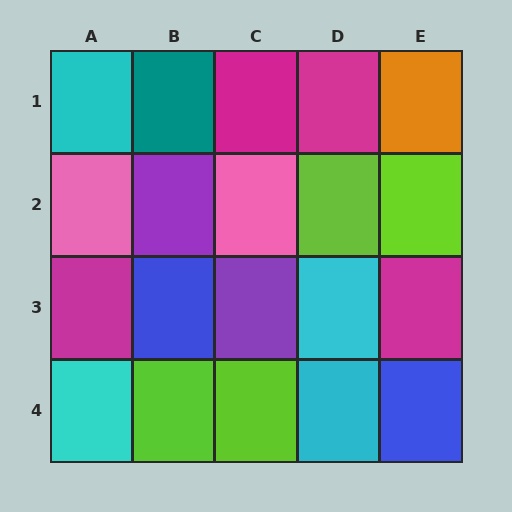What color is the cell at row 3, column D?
Cyan.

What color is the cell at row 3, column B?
Blue.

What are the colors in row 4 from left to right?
Cyan, lime, lime, cyan, blue.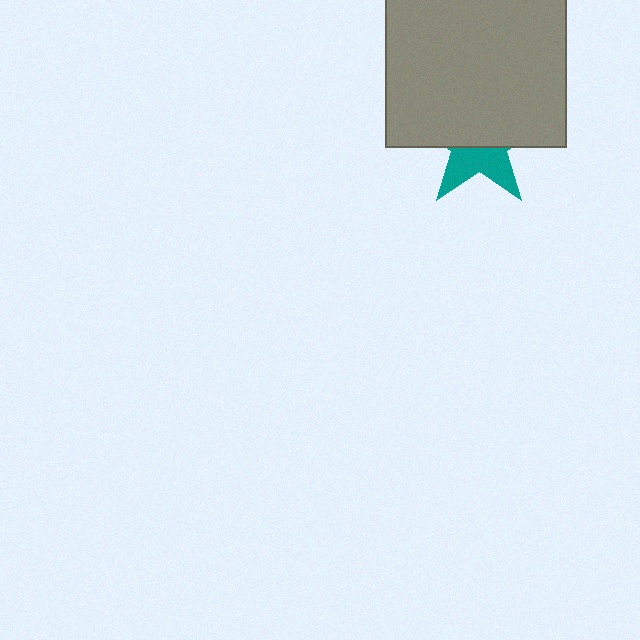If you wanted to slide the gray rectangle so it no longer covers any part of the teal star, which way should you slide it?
Slide it up — that is the most direct way to separate the two shapes.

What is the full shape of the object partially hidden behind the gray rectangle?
The partially hidden object is a teal star.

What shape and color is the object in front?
The object in front is a gray rectangle.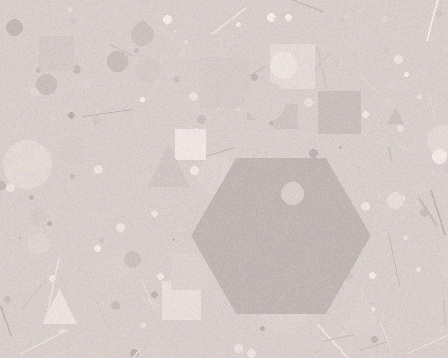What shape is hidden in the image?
A hexagon is hidden in the image.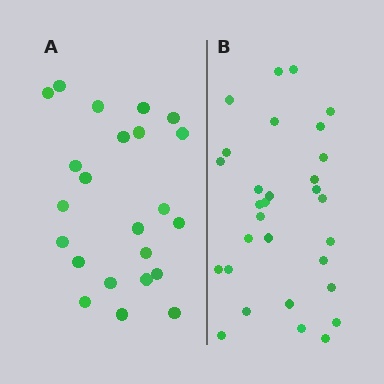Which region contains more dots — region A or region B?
Region B (the right region) has more dots.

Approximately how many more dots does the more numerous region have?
Region B has roughly 8 or so more dots than region A.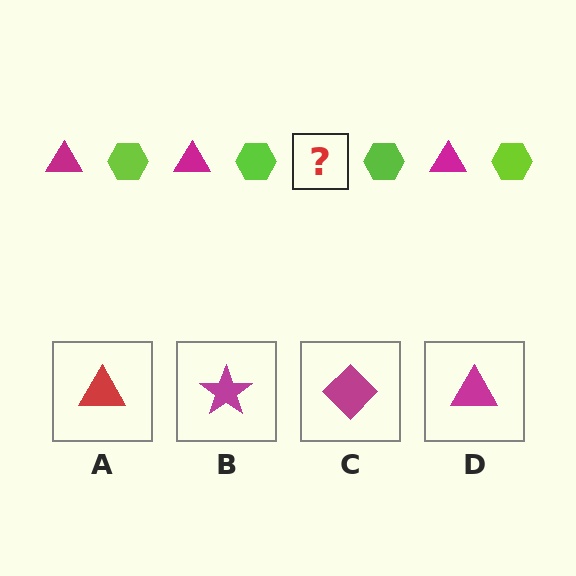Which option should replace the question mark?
Option D.